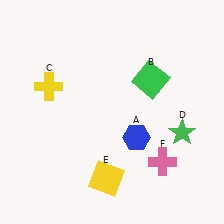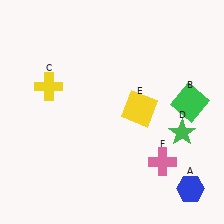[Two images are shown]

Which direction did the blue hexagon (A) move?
The blue hexagon (A) moved right.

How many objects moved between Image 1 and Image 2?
3 objects moved between the two images.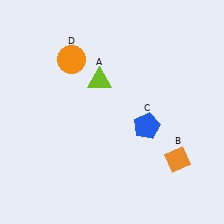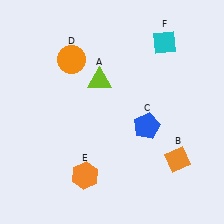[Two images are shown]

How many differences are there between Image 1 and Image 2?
There are 2 differences between the two images.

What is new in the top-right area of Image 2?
A cyan diamond (F) was added in the top-right area of Image 2.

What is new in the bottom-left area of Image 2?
An orange hexagon (E) was added in the bottom-left area of Image 2.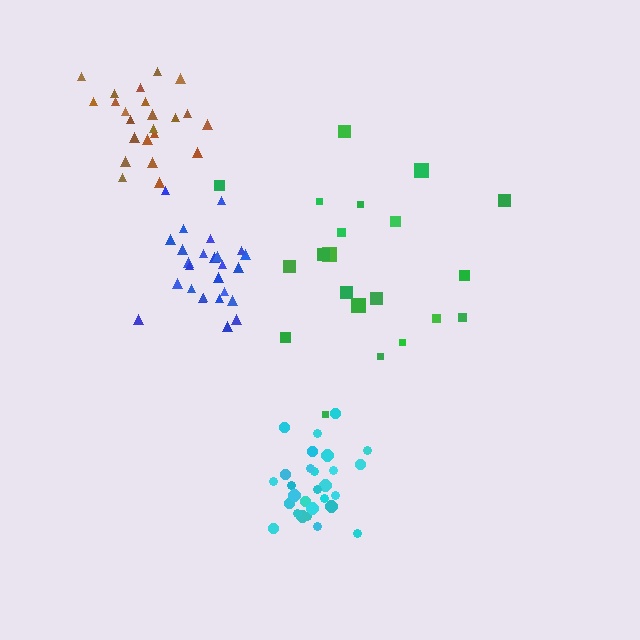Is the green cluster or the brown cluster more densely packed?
Brown.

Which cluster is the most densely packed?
Cyan.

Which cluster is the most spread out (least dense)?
Green.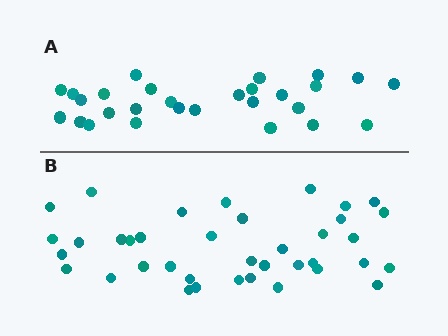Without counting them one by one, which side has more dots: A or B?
Region B (the bottom region) has more dots.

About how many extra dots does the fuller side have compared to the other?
Region B has roughly 10 or so more dots than region A.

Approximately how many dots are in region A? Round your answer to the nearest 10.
About 30 dots. (The exact count is 28, which rounds to 30.)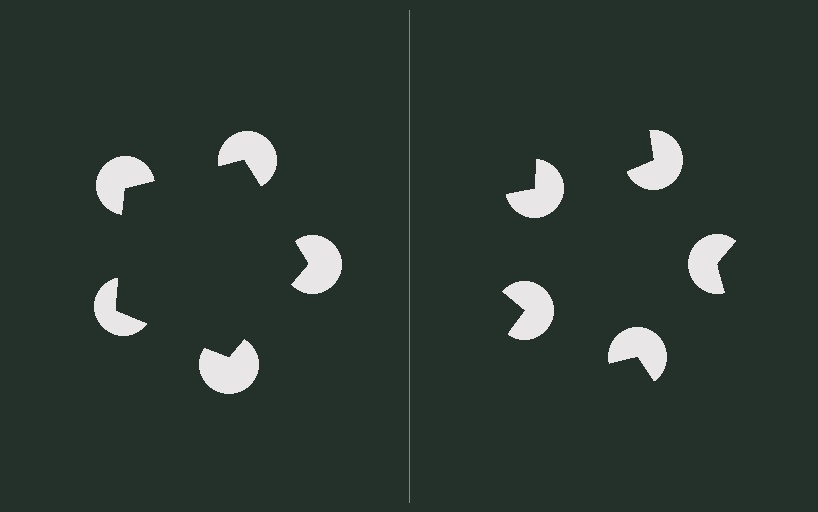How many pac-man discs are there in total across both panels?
10 — 5 on each side.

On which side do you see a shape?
An illusory pentagon appears on the left side. On the right side the wedge cuts are rotated, so no coherent shape forms.